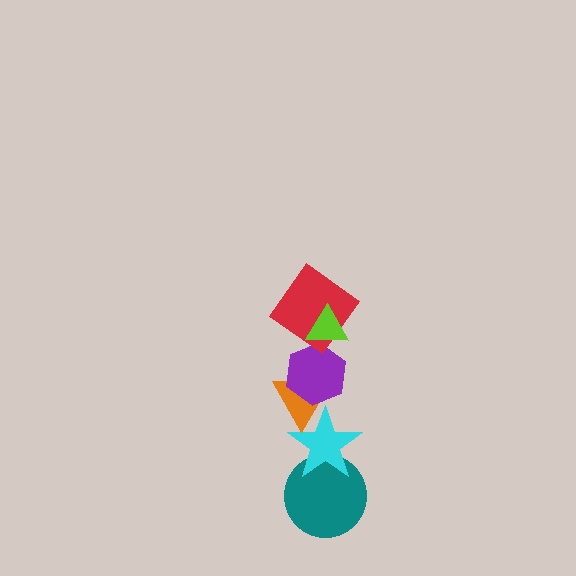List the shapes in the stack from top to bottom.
From top to bottom: the lime triangle, the red diamond, the purple hexagon, the orange triangle, the cyan star, the teal circle.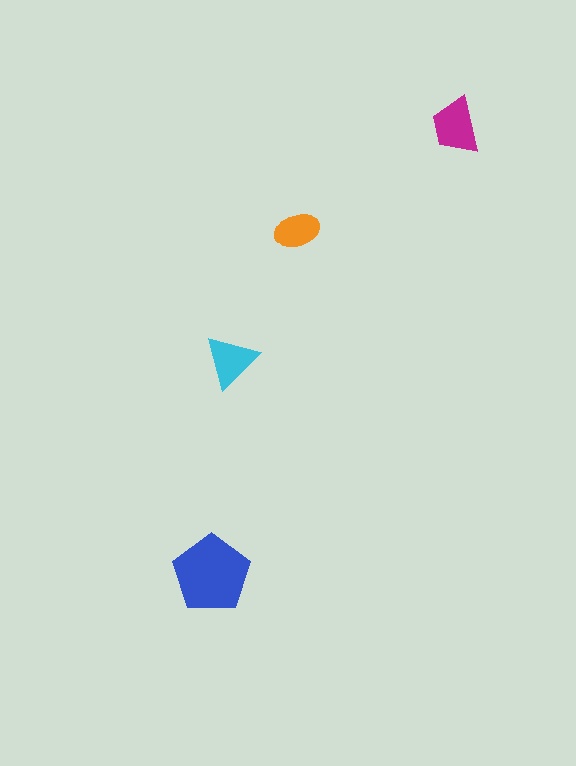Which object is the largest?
The blue pentagon.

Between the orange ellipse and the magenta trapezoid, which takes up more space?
The magenta trapezoid.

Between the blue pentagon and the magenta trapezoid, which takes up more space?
The blue pentagon.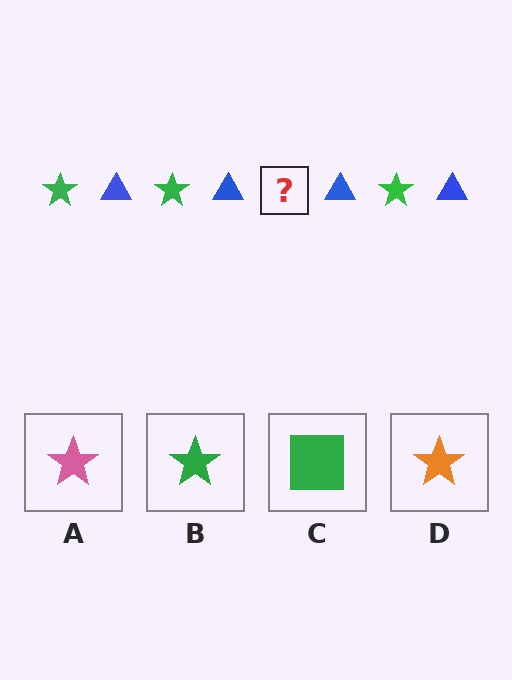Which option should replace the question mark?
Option B.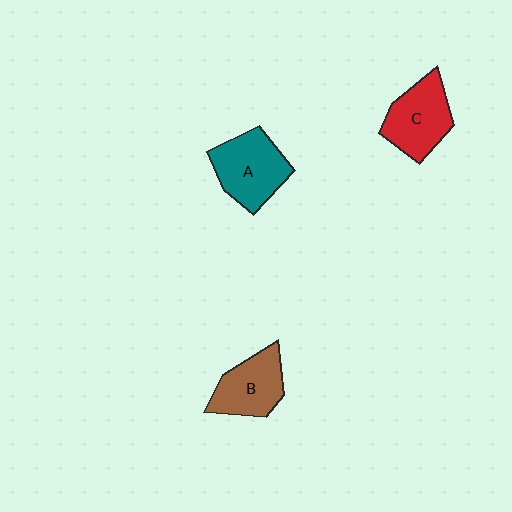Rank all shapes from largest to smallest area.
From largest to smallest: A (teal), C (red), B (brown).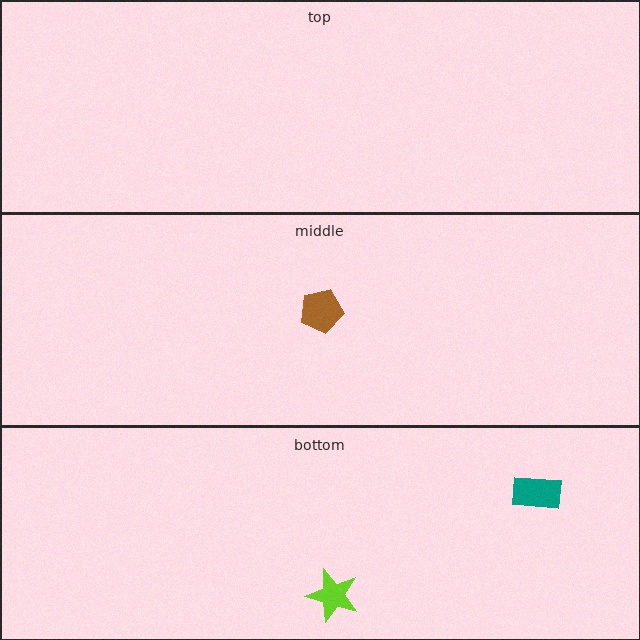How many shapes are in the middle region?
1.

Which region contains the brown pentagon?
The middle region.